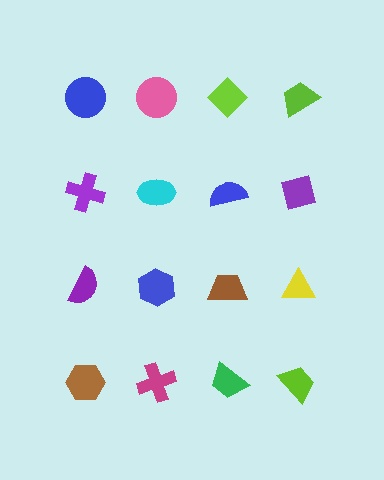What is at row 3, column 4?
A yellow triangle.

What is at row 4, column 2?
A magenta cross.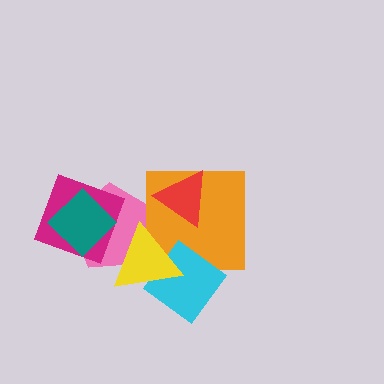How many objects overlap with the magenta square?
2 objects overlap with the magenta square.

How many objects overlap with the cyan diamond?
2 objects overlap with the cyan diamond.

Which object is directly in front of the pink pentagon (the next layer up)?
The orange square is directly in front of the pink pentagon.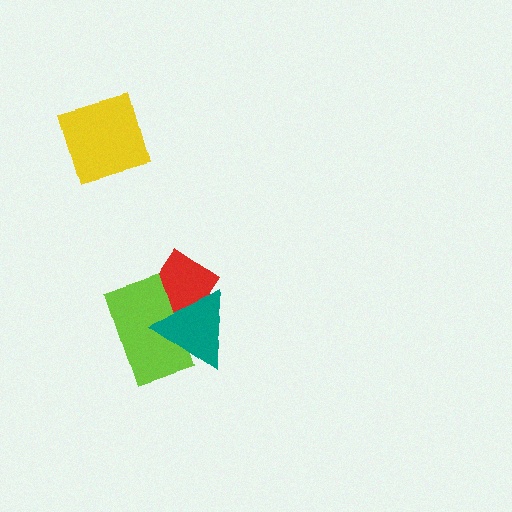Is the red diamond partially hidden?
Yes, it is partially covered by another shape.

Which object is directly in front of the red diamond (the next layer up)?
The lime rectangle is directly in front of the red diamond.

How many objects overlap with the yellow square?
0 objects overlap with the yellow square.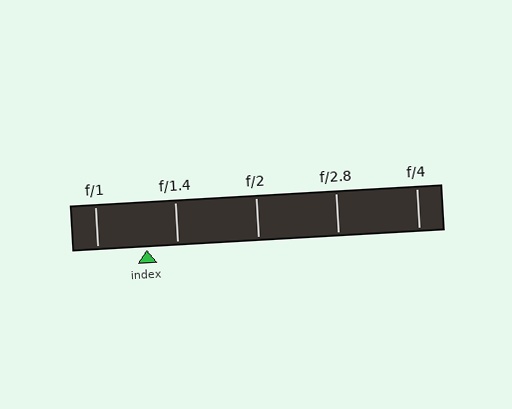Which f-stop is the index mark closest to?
The index mark is closest to f/1.4.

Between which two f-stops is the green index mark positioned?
The index mark is between f/1 and f/1.4.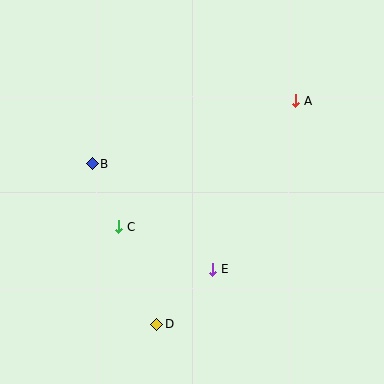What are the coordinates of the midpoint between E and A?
The midpoint between E and A is at (254, 185).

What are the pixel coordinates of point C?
Point C is at (119, 227).